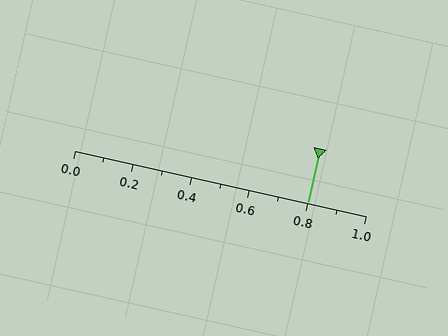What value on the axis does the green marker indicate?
The marker indicates approximately 0.8.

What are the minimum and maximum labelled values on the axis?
The axis runs from 0.0 to 1.0.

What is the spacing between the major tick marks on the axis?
The major ticks are spaced 0.2 apart.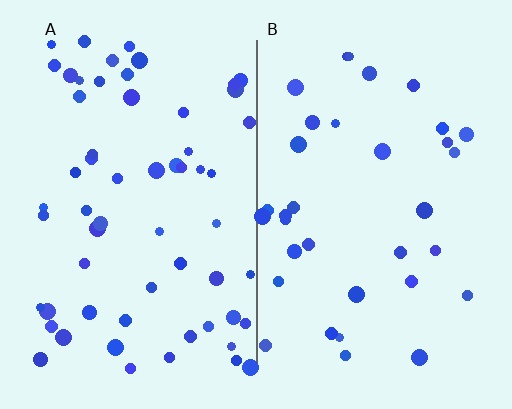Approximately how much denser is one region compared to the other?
Approximately 1.7× — region A over region B.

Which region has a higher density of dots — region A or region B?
A (the left).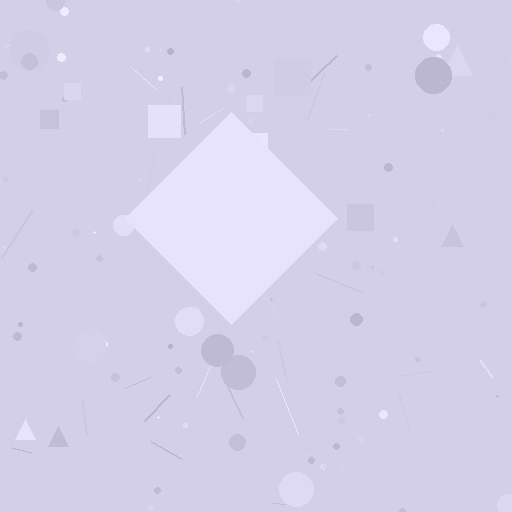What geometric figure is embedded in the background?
A diamond is embedded in the background.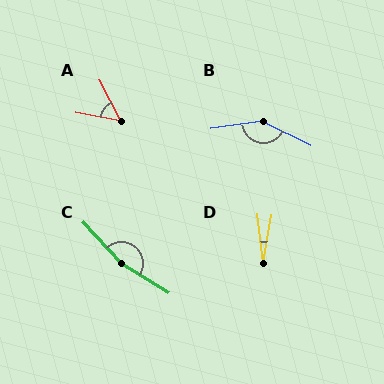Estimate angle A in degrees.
Approximately 52 degrees.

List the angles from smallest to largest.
D (16°), A (52°), B (145°), C (165°).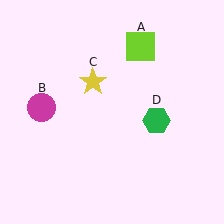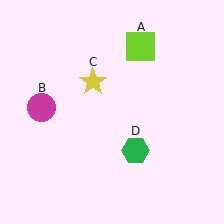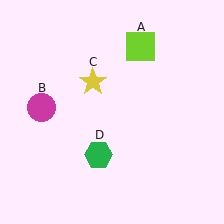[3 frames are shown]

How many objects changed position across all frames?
1 object changed position: green hexagon (object D).